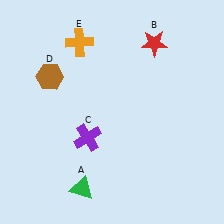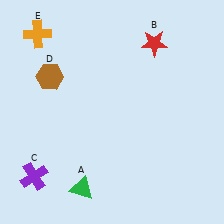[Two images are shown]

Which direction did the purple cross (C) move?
The purple cross (C) moved left.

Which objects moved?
The objects that moved are: the purple cross (C), the orange cross (E).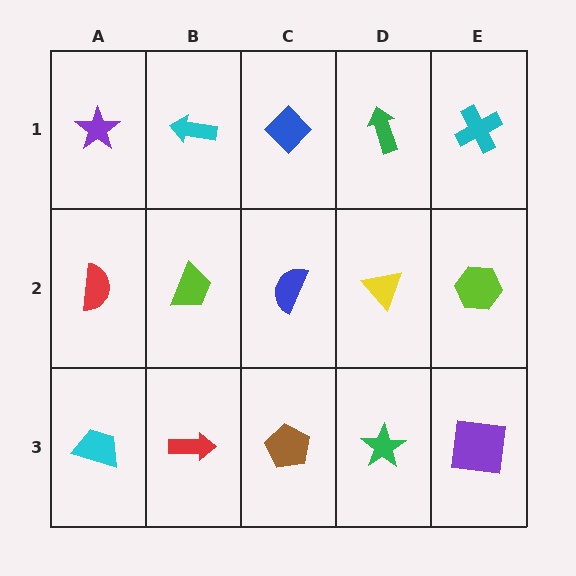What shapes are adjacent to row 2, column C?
A blue diamond (row 1, column C), a brown pentagon (row 3, column C), a lime trapezoid (row 2, column B), a yellow triangle (row 2, column D).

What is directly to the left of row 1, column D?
A blue diamond.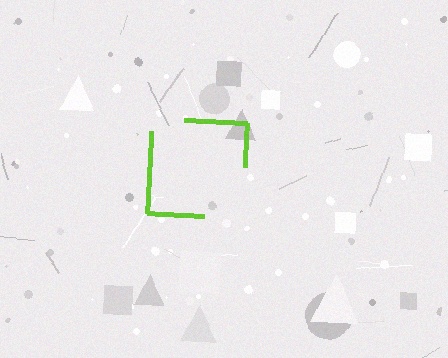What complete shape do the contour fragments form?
The contour fragments form a square.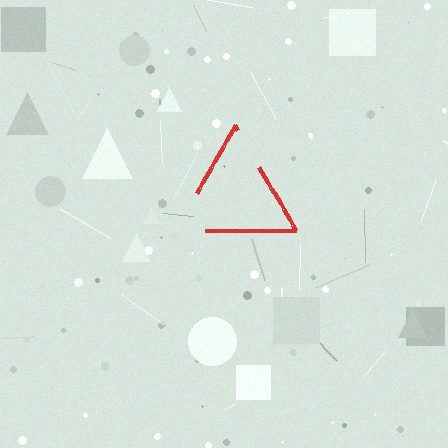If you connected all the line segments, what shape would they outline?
They would outline a triangle.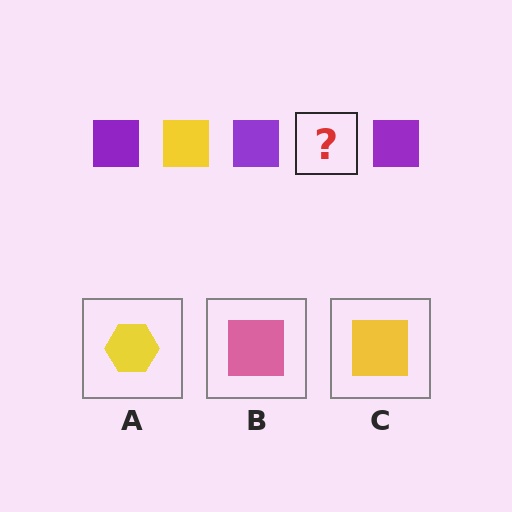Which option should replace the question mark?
Option C.